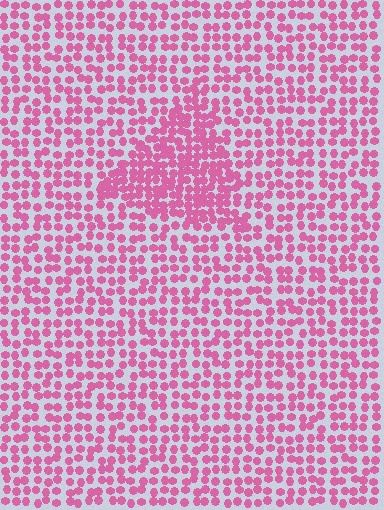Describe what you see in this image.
The image contains small pink elements arranged at two different densities. A triangle-shaped region is visible where the elements are more densely packed than the surrounding area.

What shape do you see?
I see a triangle.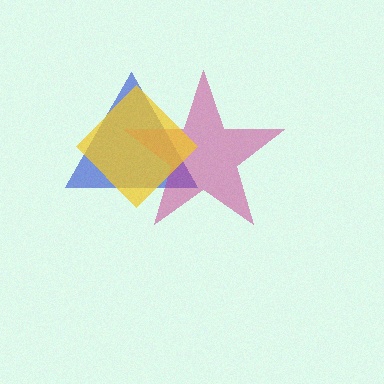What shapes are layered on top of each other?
The layered shapes are: a blue triangle, a magenta star, a yellow diamond.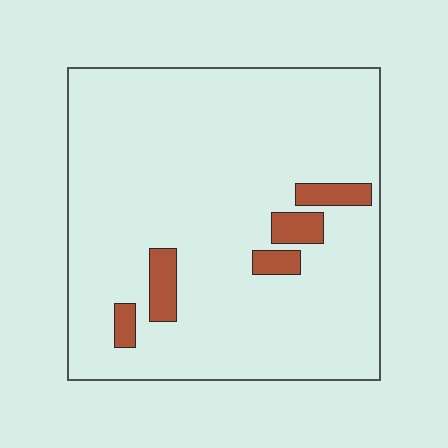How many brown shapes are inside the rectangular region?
5.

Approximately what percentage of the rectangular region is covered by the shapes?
Approximately 10%.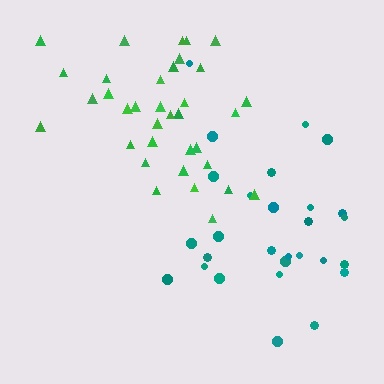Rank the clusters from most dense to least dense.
green, teal.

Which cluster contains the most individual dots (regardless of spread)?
Green (35).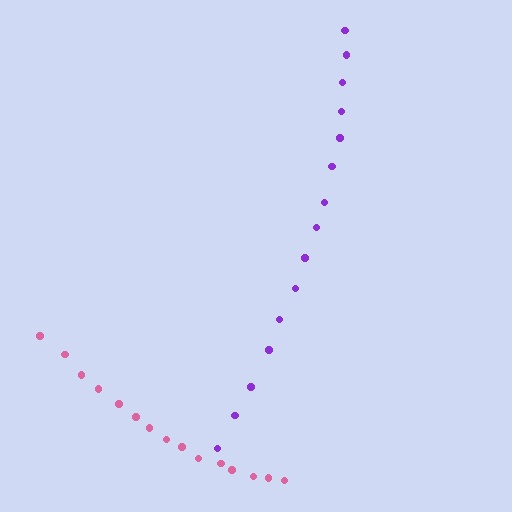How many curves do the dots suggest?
There are 2 distinct paths.